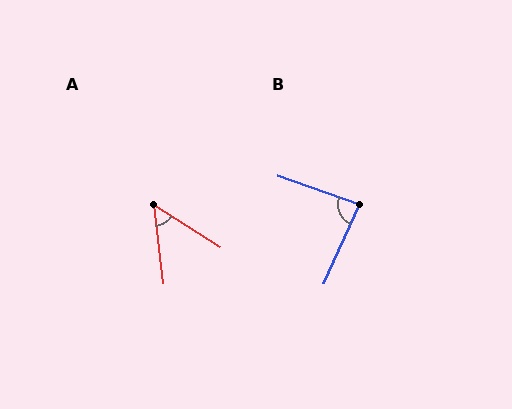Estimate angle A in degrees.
Approximately 51 degrees.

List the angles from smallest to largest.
A (51°), B (85°).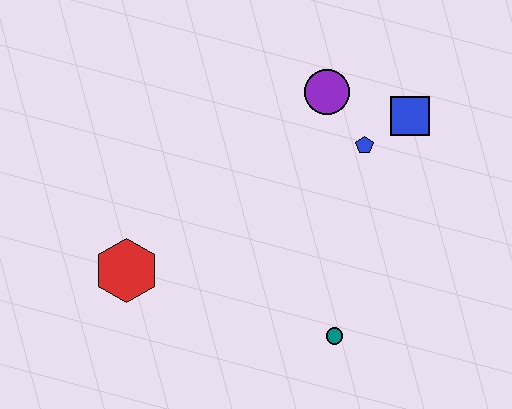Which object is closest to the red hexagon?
The teal circle is closest to the red hexagon.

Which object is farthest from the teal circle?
The purple circle is farthest from the teal circle.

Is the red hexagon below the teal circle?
No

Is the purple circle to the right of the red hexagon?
Yes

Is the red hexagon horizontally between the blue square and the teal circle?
No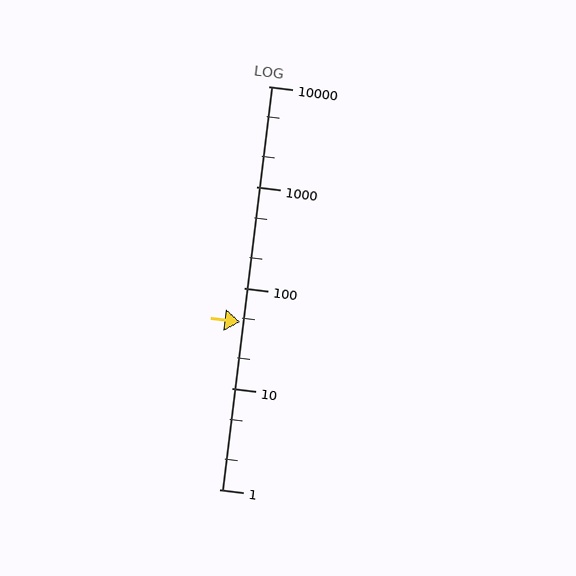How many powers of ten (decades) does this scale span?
The scale spans 4 decades, from 1 to 10000.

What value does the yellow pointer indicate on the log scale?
The pointer indicates approximately 46.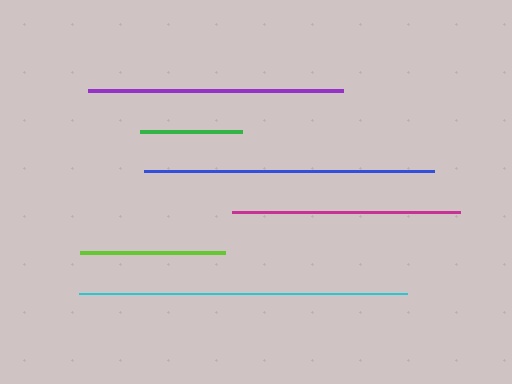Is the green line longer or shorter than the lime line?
The lime line is longer than the green line.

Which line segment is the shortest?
The green line is the shortest at approximately 103 pixels.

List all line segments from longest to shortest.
From longest to shortest: cyan, blue, purple, magenta, lime, green.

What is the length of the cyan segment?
The cyan segment is approximately 327 pixels long.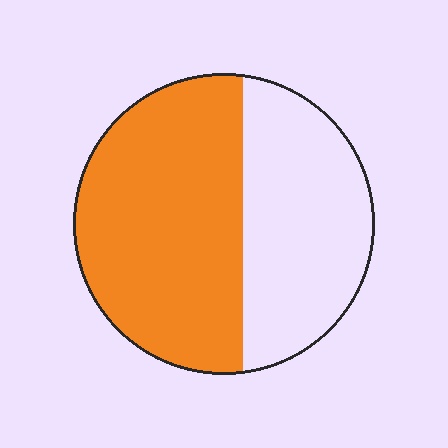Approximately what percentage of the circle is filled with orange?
Approximately 60%.